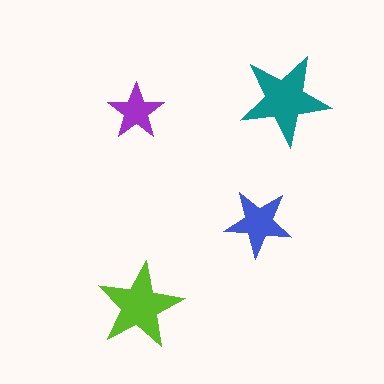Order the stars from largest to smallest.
the teal one, the lime one, the blue one, the purple one.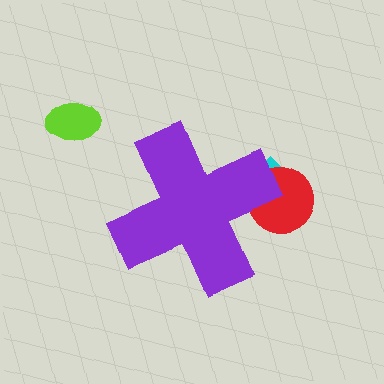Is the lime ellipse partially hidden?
No, the lime ellipse is fully visible.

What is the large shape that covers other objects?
A purple cross.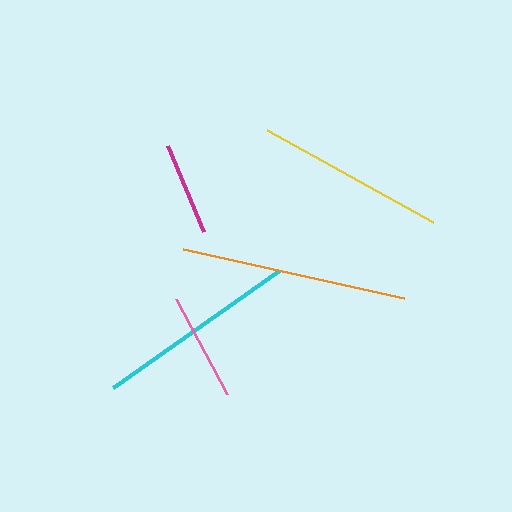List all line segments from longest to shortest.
From longest to shortest: orange, cyan, yellow, pink, magenta.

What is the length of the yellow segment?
The yellow segment is approximately 190 pixels long.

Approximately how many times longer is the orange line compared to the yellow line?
The orange line is approximately 1.2 times the length of the yellow line.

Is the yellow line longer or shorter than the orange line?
The orange line is longer than the yellow line.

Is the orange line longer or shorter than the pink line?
The orange line is longer than the pink line.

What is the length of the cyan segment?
The cyan segment is approximately 203 pixels long.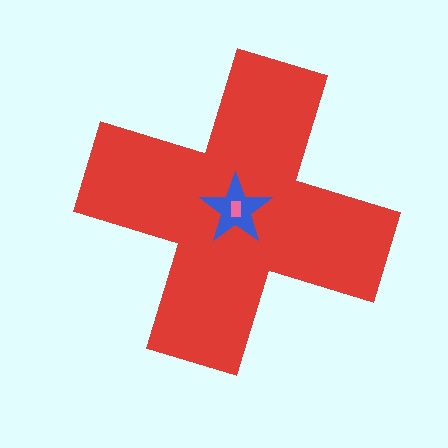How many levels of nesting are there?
3.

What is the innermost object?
The pink rectangle.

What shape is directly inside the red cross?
The blue star.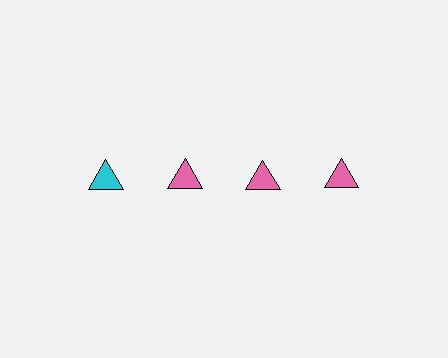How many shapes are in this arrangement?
There are 4 shapes arranged in a grid pattern.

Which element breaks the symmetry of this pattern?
The cyan triangle in the top row, leftmost column breaks the symmetry. All other shapes are pink triangles.